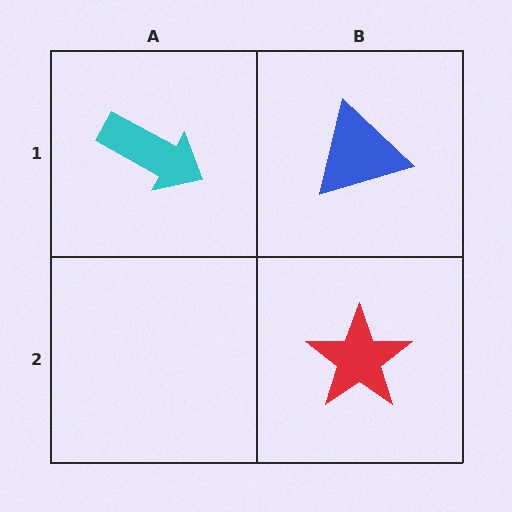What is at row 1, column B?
A blue triangle.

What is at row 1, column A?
A cyan arrow.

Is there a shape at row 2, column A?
No, that cell is empty.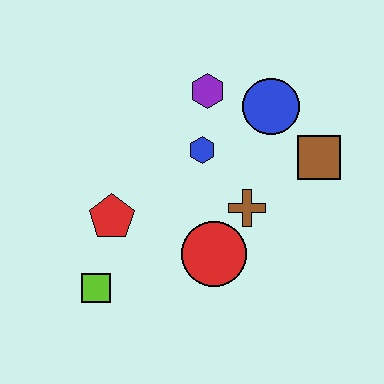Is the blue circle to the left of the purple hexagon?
No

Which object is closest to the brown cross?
The red circle is closest to the brown cross.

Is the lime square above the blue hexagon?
No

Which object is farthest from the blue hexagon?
The lime square is farthest from the blue hexagon.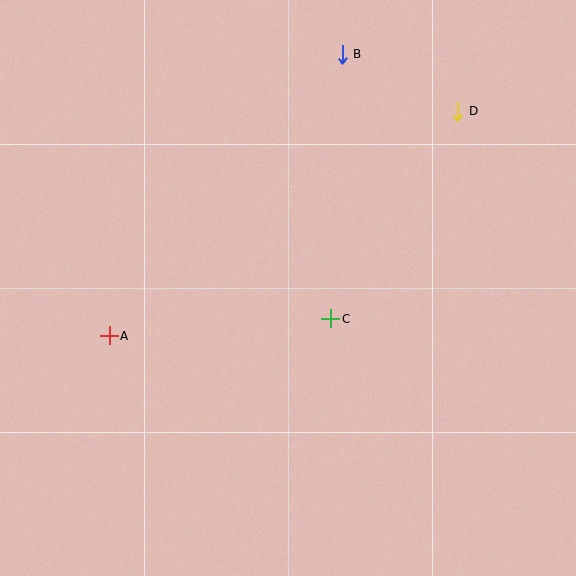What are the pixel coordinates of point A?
Point A is at (109, 336).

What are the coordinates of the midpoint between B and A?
The midpoint between B and A is at (226, 195).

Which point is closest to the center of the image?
Point C at (331, 319) is closest to the center.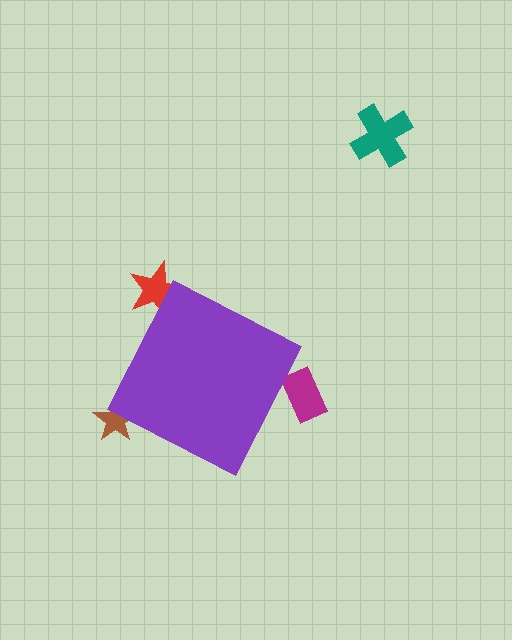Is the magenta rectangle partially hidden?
Yes, the magenta rectangle is partially hidden behind the purple diamond.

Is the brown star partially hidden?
Yes, the brown star is partially hidden behind the purple diamond.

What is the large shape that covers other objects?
A purple diamond.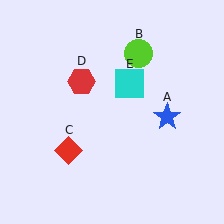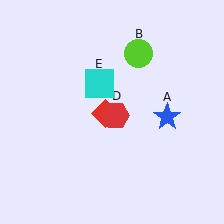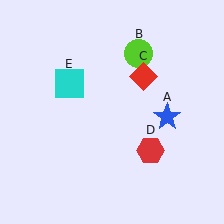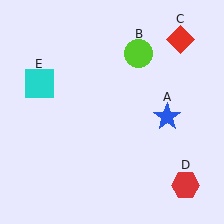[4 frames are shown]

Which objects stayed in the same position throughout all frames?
Blue star (object A) and lime circle (object B) remained stationary.